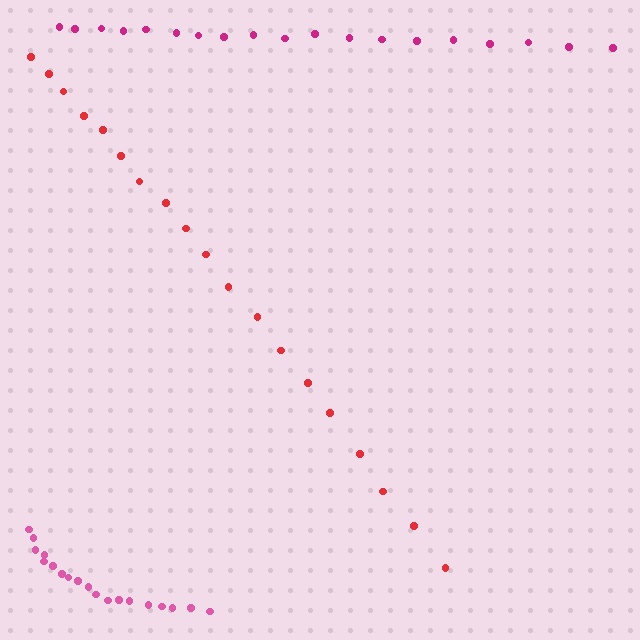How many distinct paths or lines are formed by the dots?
There are 3 distinct paths.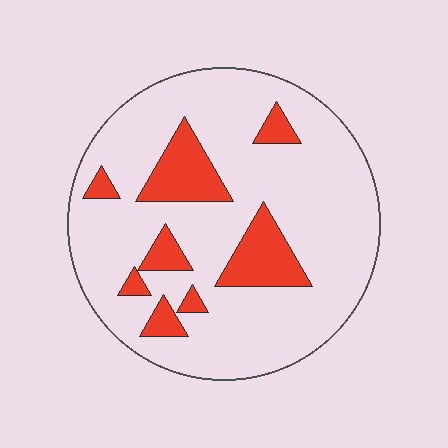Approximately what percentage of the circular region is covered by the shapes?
Approximately 20%.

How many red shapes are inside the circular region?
8.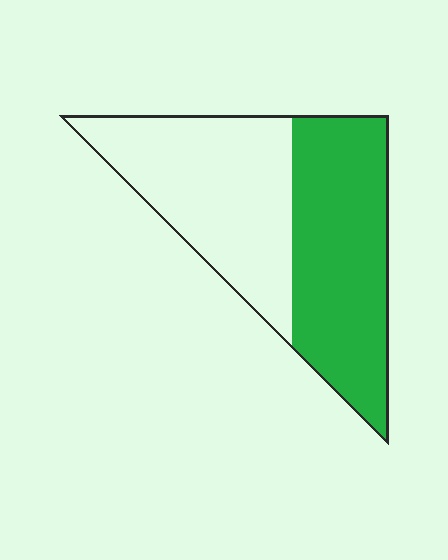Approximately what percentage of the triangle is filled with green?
Approximately 50%.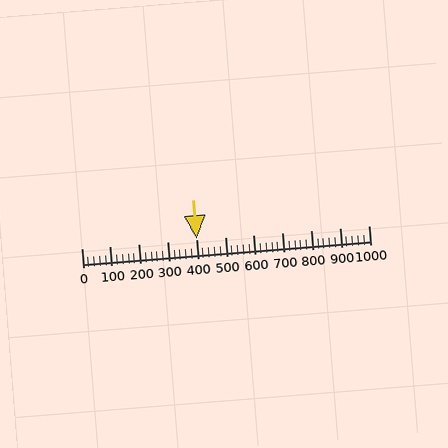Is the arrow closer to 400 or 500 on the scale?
The arrow is closer to 400.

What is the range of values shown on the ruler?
The ruler shows values from 0 to 1000.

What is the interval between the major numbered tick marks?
The major tick marks are spaced 100 units apart.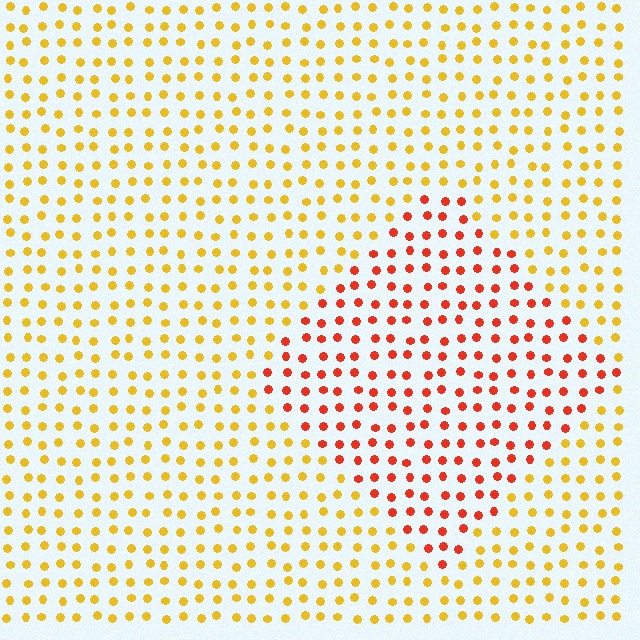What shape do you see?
I see a diamond.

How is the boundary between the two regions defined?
The boundary is defined purely by a slight shift in hue (about 42 degrees). Spacing, size, and orientation are identical on both sides.